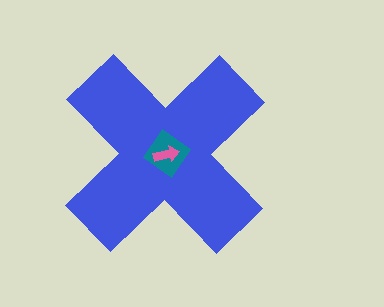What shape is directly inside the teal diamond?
The pink arrow.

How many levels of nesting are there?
3.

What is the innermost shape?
The pink arrow.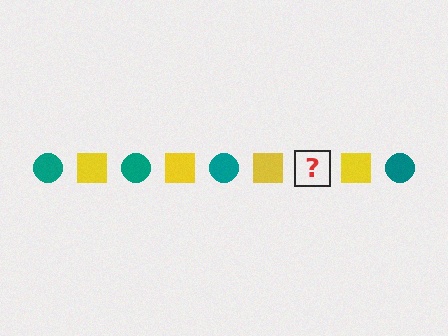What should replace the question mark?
The question mark should be replaced with a teal circle.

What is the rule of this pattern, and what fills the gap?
The rule is that the pattern alternates between teal circle and yellow square. The gap should be filled with a teal circle.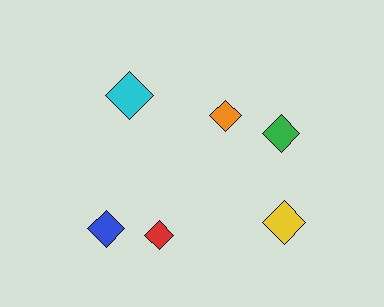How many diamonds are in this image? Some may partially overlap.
There are 6 diamonds.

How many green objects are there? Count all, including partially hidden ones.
There is 1 green object.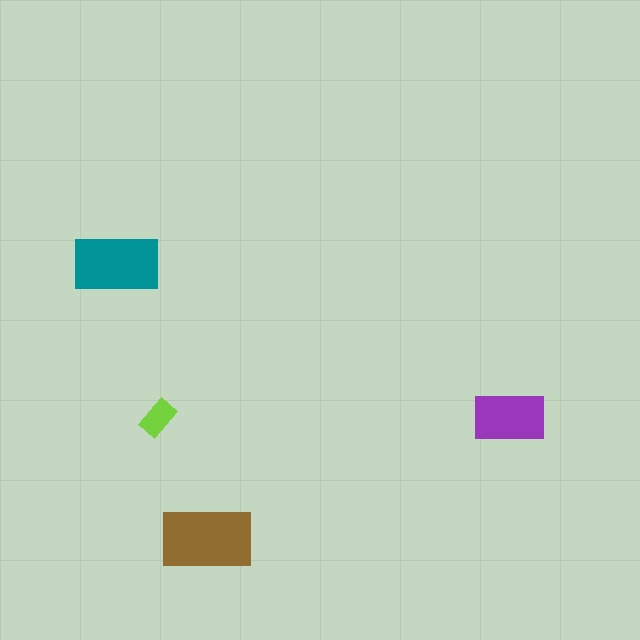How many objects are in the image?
There are 4 objects in the image.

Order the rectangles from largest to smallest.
the brown one, the teal one, the purple one, the lime one.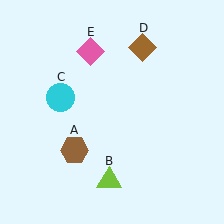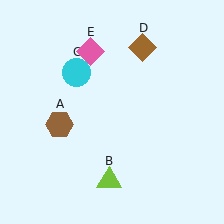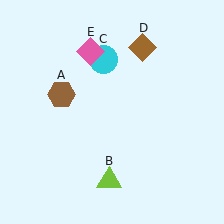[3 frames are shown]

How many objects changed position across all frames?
2 objects changed position: brown hexagon (object A), cyan circle (object C).